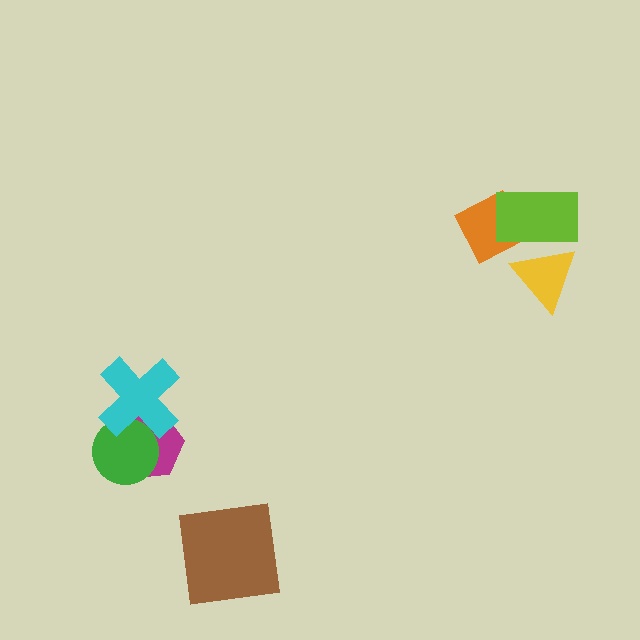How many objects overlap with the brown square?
0 objects overlap with the brown square.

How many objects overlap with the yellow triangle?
1 object overlaps with the yellow triangle.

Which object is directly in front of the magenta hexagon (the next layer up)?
The green circle is directly in front of the magenta hexagon.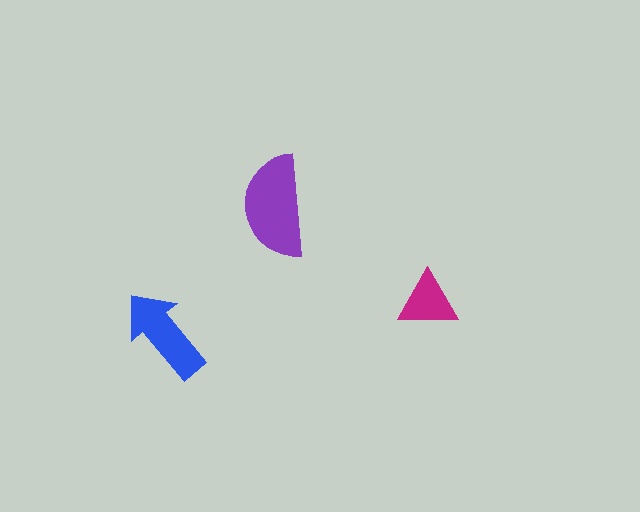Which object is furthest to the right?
The magenta triangle is rightmost.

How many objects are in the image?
There are 3 objects in the image.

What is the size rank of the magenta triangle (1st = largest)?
3rd.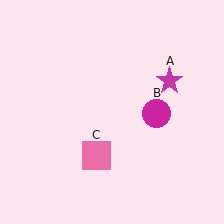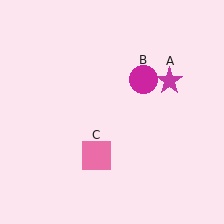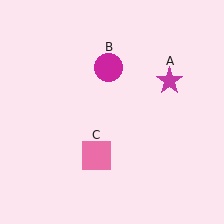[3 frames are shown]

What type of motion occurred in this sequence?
The magenta circle (object B) rotated counterclockwise around the center of the scene.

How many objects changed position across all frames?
1 object changed position: magenta circle (object B).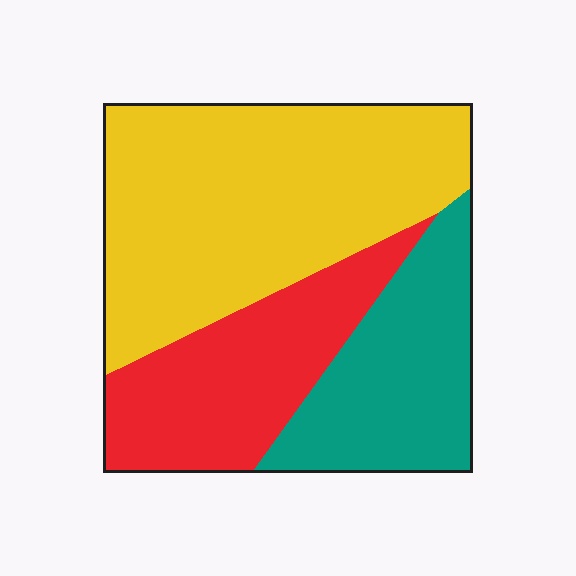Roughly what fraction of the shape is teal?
Teal takes up about one quarter (1/4) of the shape.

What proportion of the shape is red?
Red takes up about one quarter (1/4) of the shape.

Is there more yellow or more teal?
Yellow.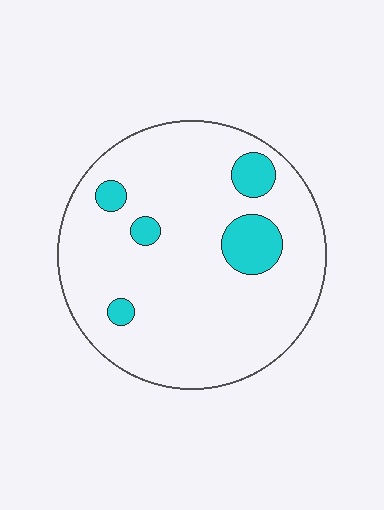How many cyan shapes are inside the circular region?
5.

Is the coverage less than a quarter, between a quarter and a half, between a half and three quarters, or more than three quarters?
Less than a quarter.